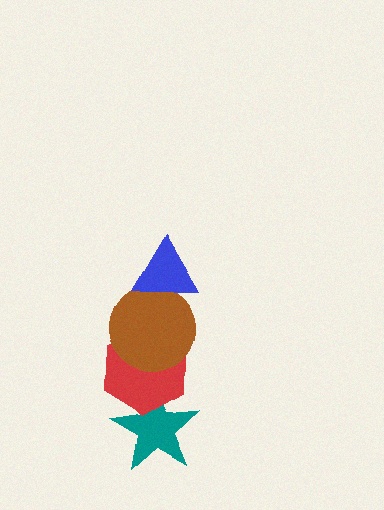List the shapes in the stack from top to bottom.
From top to bottom: the blue triangle, the brown circle, the red hexagon, the teal star.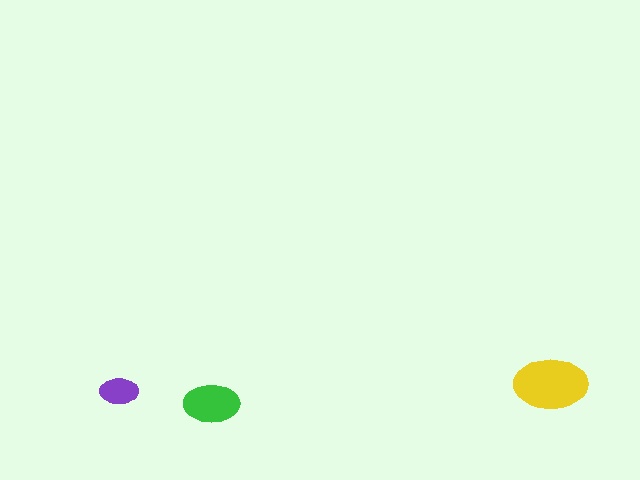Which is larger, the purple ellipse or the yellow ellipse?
The yellow one.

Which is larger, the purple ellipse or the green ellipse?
The green one.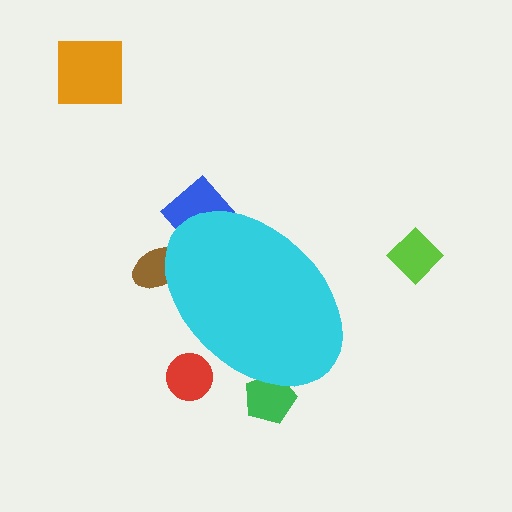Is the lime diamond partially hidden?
No, the lime diamond is fully visible.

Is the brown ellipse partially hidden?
Yes, the brown ellipse is partially hidden behind the cyan ellipse.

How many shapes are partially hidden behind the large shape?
4 shapes are partially hidden.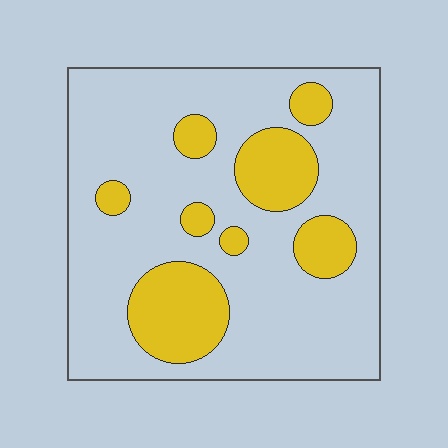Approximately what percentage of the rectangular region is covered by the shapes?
Approximately 25%.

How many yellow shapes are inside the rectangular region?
8.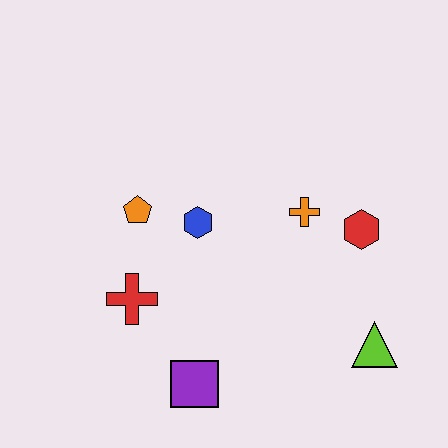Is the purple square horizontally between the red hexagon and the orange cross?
No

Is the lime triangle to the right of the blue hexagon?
Yes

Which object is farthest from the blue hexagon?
The lime triangle is farthest from the blue hexagon.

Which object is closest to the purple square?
The red cross is closest to the purple square.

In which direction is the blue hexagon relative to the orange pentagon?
The blue hexagon is to the right of the orange pentagon.